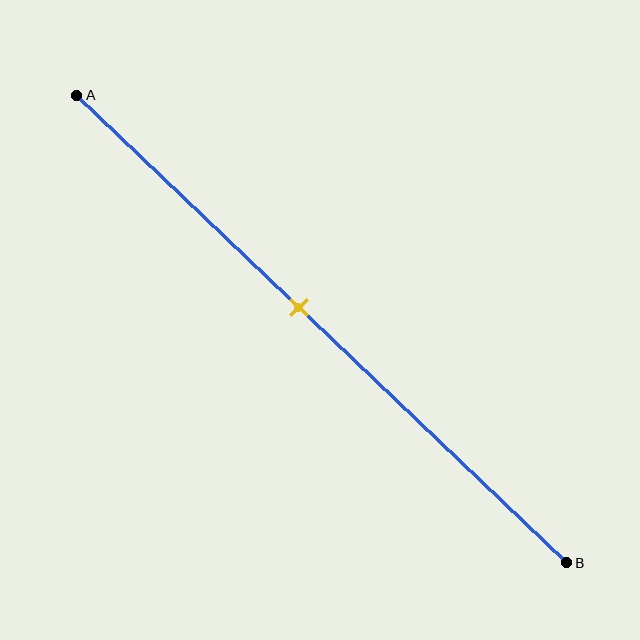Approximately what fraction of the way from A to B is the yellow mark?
The yellow mark is approximately 45% of the way from A to B.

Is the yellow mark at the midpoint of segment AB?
No, the mark is at about 45% from A, not at the 50% midpoint.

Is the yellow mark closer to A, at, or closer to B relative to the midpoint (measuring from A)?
The yellow mark is closer to point A than the midpoint of segment AB.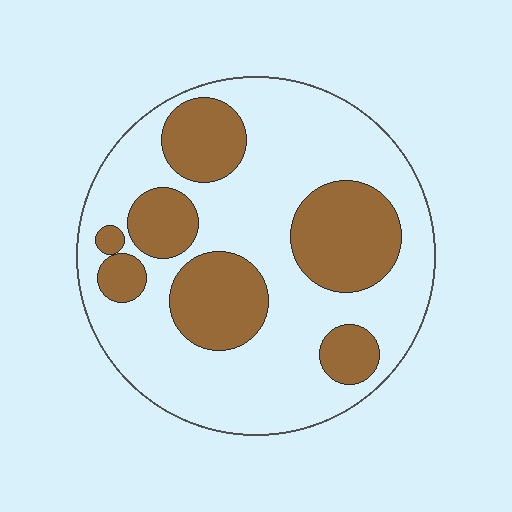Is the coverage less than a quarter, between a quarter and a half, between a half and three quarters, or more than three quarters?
Between a quarter and a half.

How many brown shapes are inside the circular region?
7.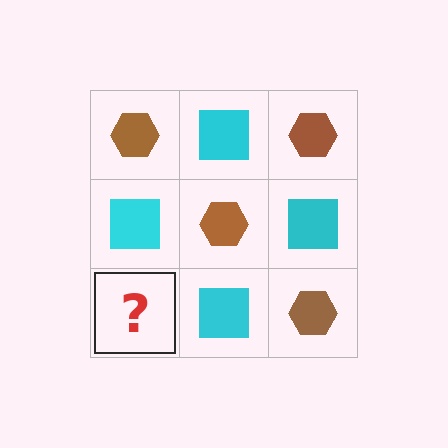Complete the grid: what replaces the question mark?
The question mark should be replaced with a brown hexagon.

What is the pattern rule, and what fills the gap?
The rule is that it alternates brown hexagon and cyan square in a checkerboard pattern. The gap should be filled with a brown hexagon.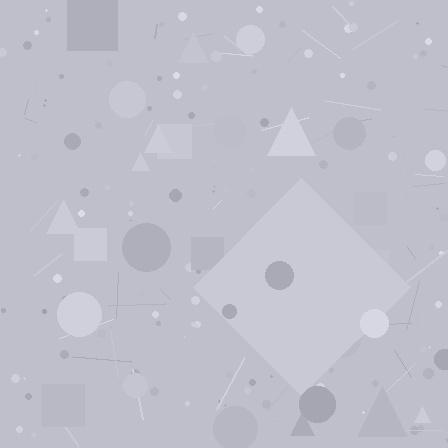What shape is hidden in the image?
A diamond is hidden in the image.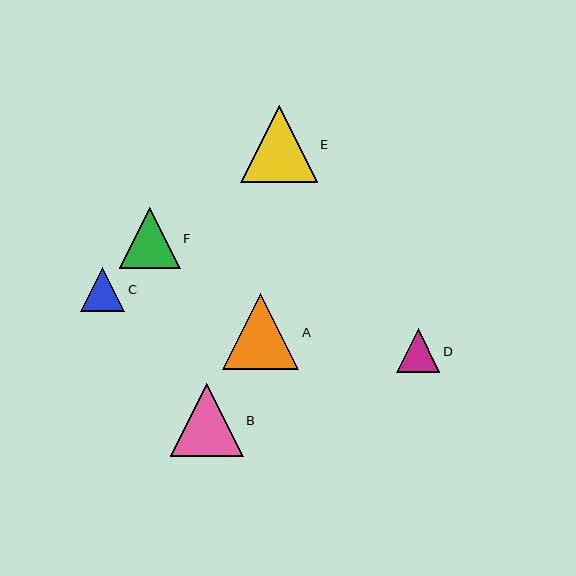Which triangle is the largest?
Triangle E is the largest with a size of approximately 76 pixels.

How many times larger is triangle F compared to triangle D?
Triangle F is approximately 1.4 times the size of triangle D.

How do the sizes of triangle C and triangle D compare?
Triangle C and triangle D are approximately the same size.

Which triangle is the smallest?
Triangle D is the smallest with a size of approximately 43 pixels.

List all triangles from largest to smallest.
From largest to smallest: E, A, B, F, C, D.